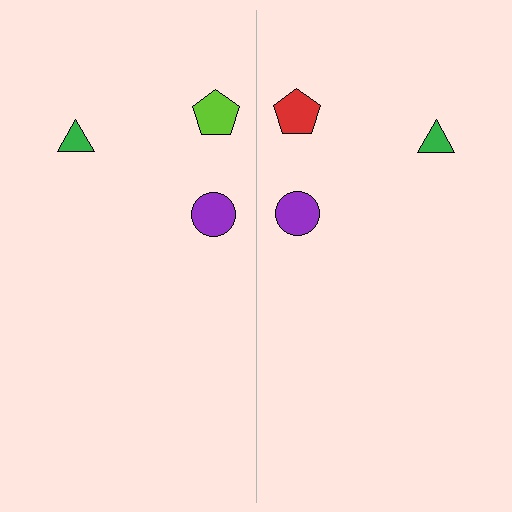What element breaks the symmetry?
The red pentagon on the right side breaks the symmetry — its mirror counterpart is lime.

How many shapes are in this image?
There are 6 shapes in this image.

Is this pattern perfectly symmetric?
No, the pattern is not perfectly symmetric. The red pentagon on the right side breaks the symmetry — its mirror counterpart is lime.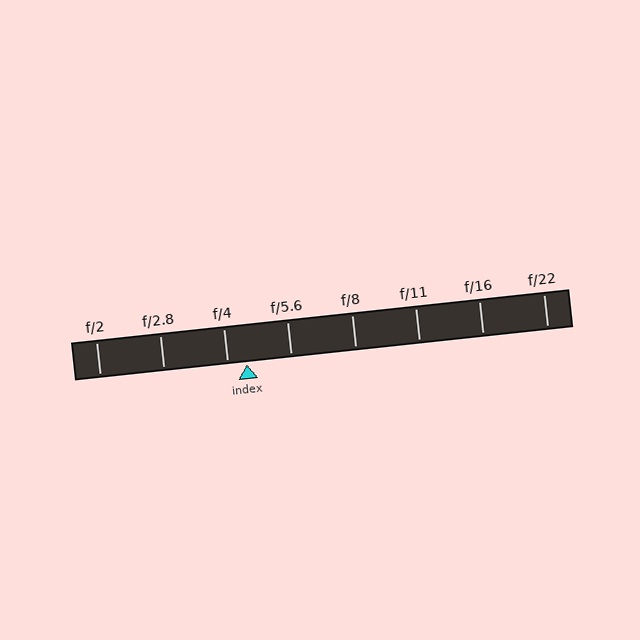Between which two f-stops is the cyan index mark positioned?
The index mark is between f/4 and f/5.6.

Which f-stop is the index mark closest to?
The index mark is closest to f/4.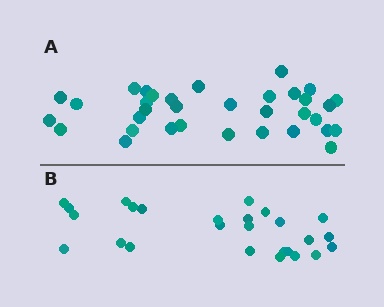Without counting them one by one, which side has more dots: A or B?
Region A (the top region) has more dots.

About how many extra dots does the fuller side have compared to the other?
Region A has roughly 8 or so more dots than region B.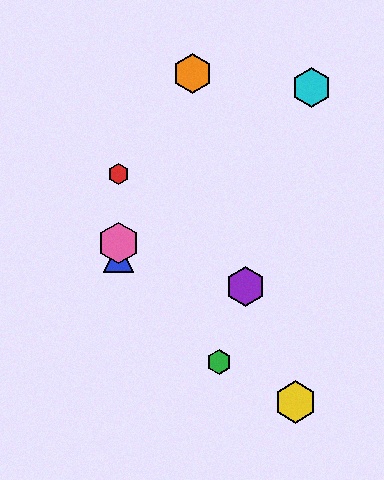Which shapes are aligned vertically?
The red hexagon, the blue triangle, the pink hexagon are aligned vertically.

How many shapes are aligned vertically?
3 shapes (the red hexagon, the blue triangle, the pink hexagon) are aligned vertically.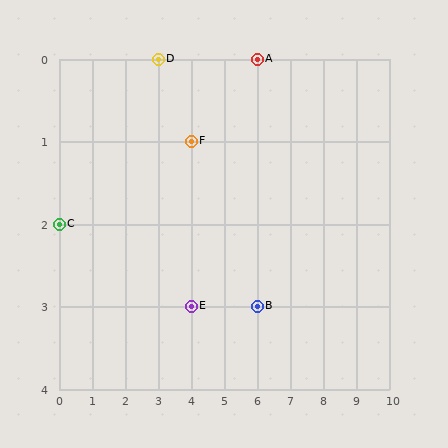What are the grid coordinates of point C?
Point C is at grid coordinates (0, 2).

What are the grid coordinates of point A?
Point A is at grid coordinates (6, 0).